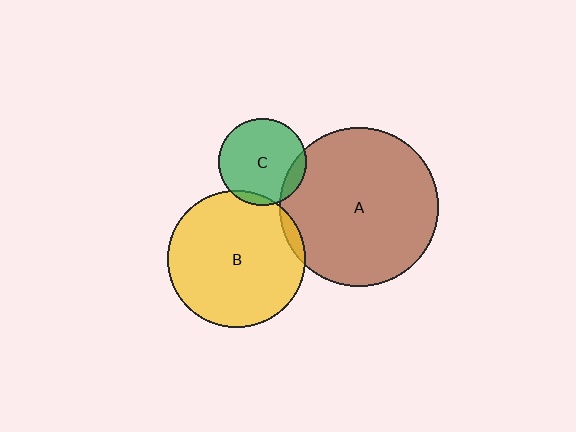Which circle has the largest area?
Circle A (brown).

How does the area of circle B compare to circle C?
Approximately 2.5 times.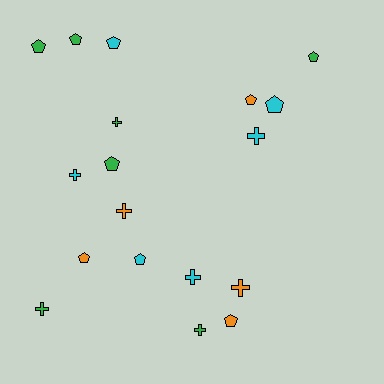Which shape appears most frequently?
Pentagon, with 10 objects.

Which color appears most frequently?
Green, with 7 objects.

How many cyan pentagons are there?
There are 3 cyan pentagons.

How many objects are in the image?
There are 18 objects.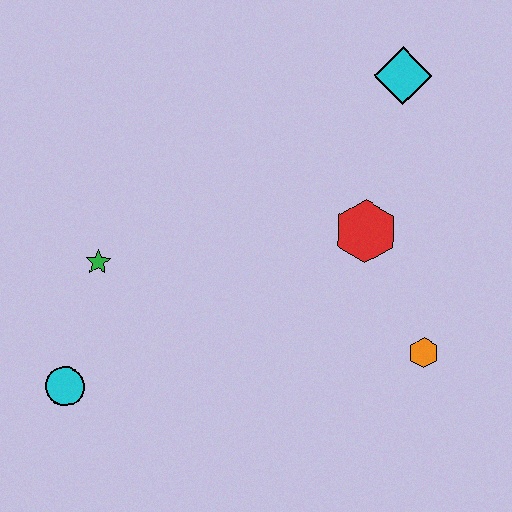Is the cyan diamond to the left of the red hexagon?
No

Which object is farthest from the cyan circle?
The cyan diamond is farthest from the cyan circle.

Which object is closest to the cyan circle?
The green star is closest to the cyan circle.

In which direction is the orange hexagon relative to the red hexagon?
The orange hexagon is below the red hexagon.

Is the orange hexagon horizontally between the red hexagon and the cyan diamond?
No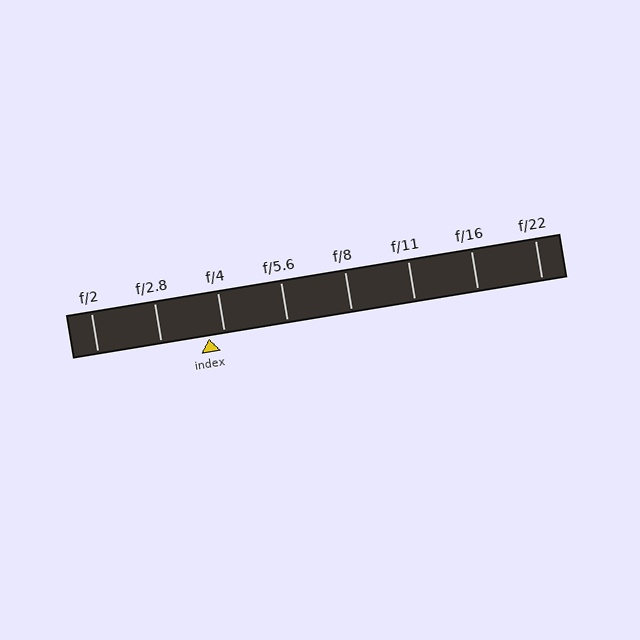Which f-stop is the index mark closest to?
The index mark is closest to f/4.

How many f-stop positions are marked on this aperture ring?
There are 8 f-stop positions marked.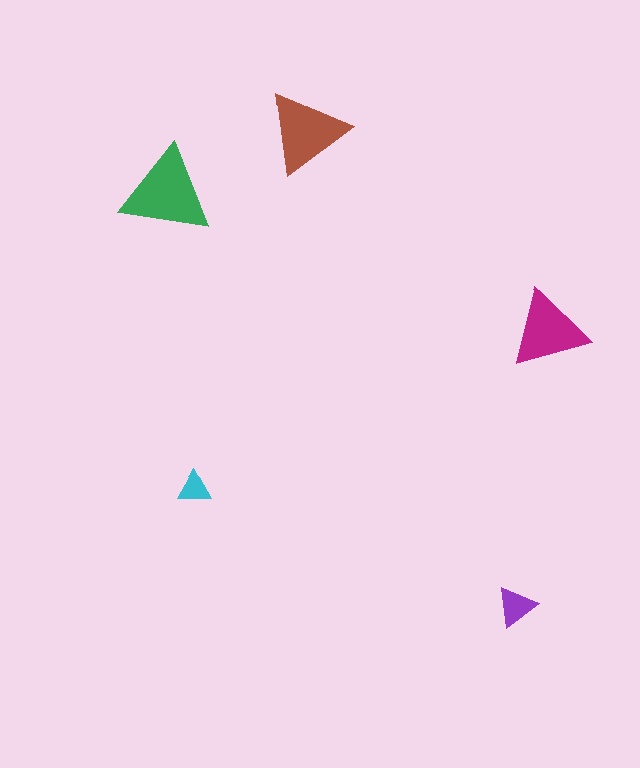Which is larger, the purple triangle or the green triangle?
The green one.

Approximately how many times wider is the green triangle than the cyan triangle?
About 2.5 times wider.